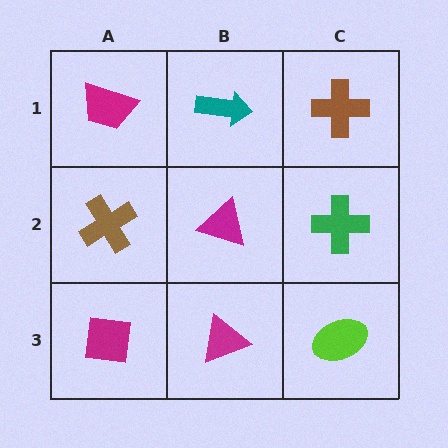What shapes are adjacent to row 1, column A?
A brown cross (row 2, column A), a teal arrow (row 1, column B).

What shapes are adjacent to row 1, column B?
A magenta triangle (row 2, column B), a magenta trapezoid (row 1, column A), a brown cross (row 1, column C).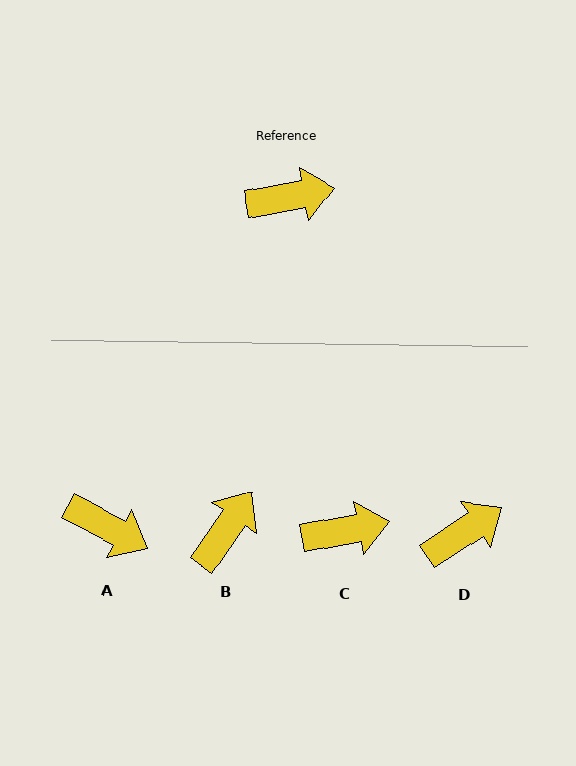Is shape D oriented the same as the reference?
No, it is off by about 22 degrees.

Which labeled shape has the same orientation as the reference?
C.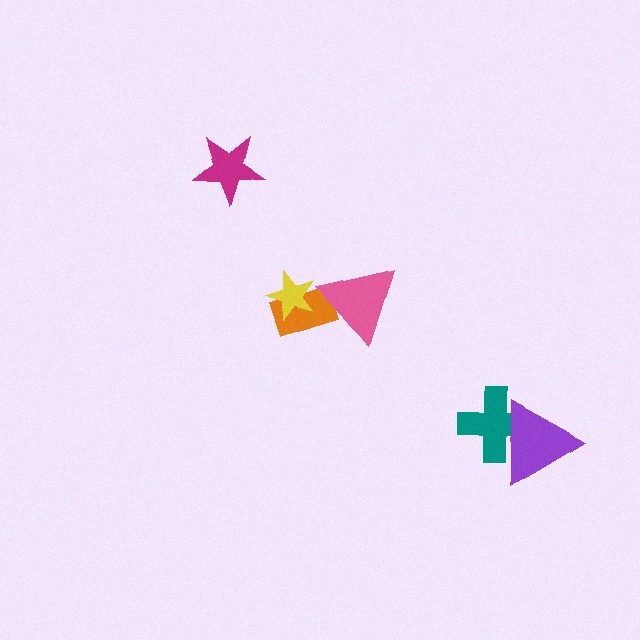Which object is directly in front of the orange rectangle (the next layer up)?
The yellow star is directly in front of the orange rectangle.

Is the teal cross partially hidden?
Yes, it is partially covered by another shape.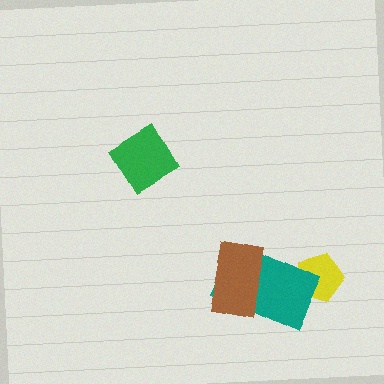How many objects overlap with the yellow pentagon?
1 object overlaps with the yellow pentagon.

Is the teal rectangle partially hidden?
Yes, it is partially covered by another shape.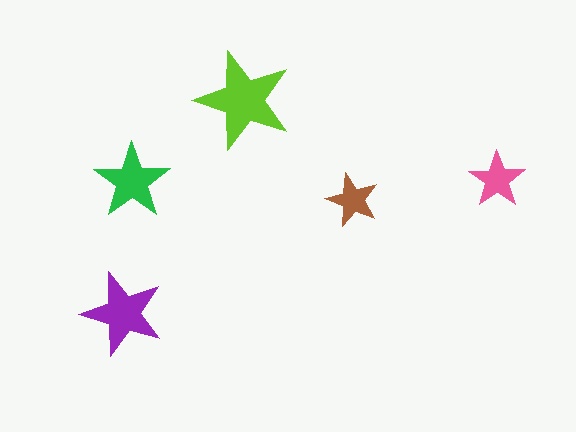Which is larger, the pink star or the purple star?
The purple one.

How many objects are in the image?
There are 5 objects in the image.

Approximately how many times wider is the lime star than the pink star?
About 1.5 times wider.